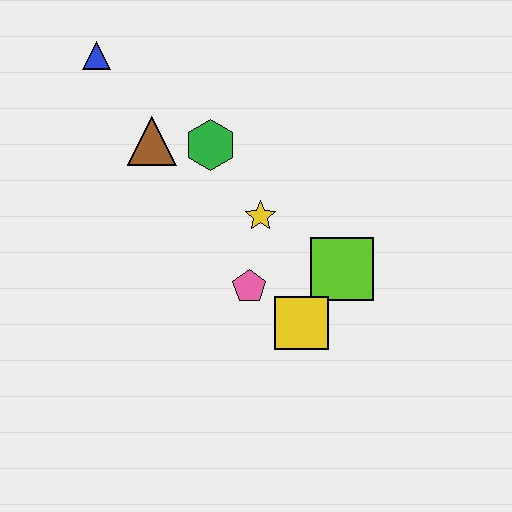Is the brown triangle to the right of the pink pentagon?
No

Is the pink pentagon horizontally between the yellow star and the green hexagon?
Yes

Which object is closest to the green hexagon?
The brown triangle is closest to the green hexagon.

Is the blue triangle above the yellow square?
Yes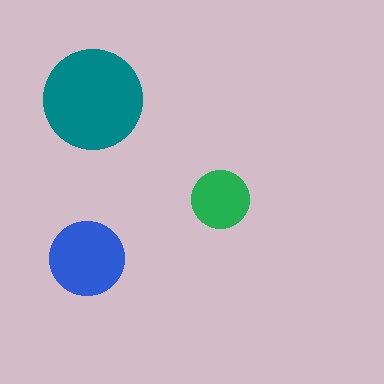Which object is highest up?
The teal circle is topmost.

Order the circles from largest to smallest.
the teal one, the blue one, the green one.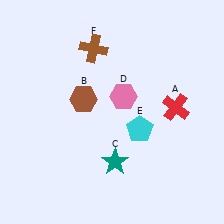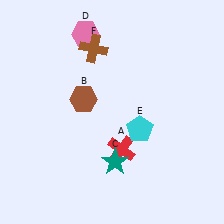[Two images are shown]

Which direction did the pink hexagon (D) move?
The pink hexagon (D) moved up.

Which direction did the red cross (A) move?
The red cross (A) moved left.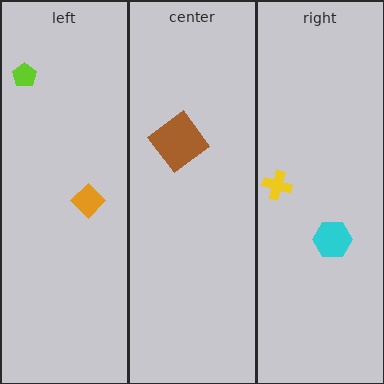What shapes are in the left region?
The orange diamond, the lime pentagon.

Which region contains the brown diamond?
The center region.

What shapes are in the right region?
The cyan hexagon, the yellow cross.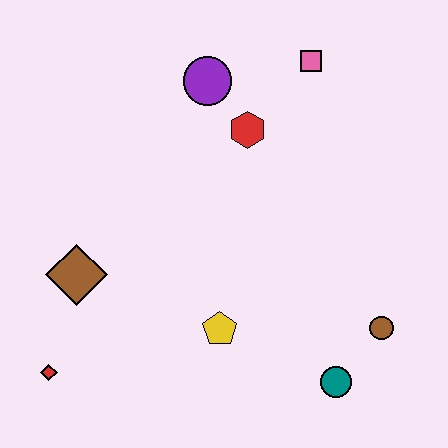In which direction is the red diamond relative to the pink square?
The red diamond is below the pink square.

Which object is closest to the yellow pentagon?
The teal circle is closest to the yellow pentagon.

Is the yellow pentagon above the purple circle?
No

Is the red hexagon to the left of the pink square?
Yes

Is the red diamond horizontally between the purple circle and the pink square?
No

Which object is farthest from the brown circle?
The red diamond is farthest from the brown circle.